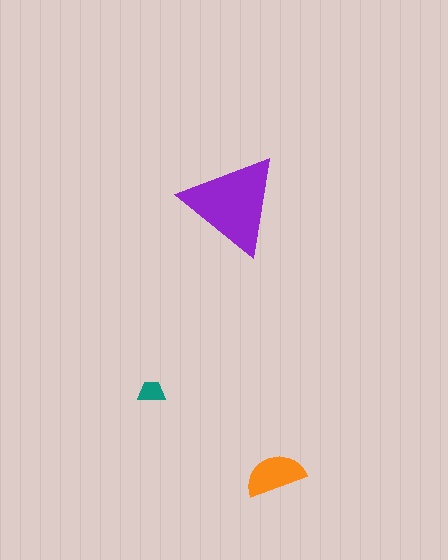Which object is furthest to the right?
The orange semicircle is rightmost.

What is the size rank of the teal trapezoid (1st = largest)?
3rd.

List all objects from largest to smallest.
The purple triangle, the orange semicircle, the teal trapezoid.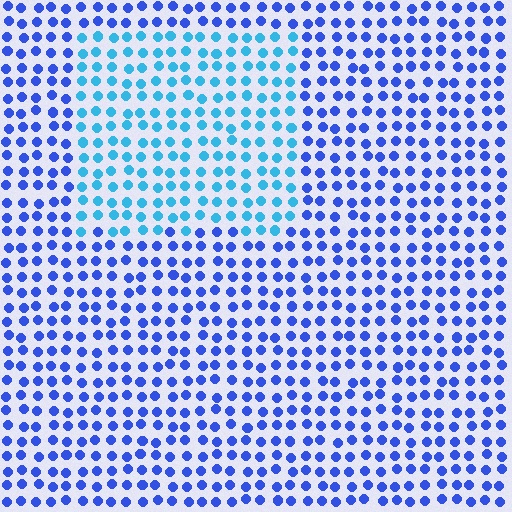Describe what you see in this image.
The image is filled with small blue elements in a uniform arrangement. A rectangle-shaped region is visible where the elements are tinted to a slightly different hue, forming a subtle color boundary.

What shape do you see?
I see a rectangle.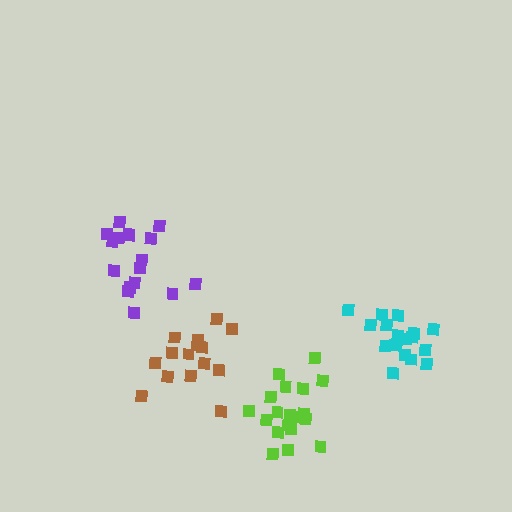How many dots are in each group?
Group 1: 17 dots, Group 2: 18 dots, Group 3: 15 dots, Group 4: 19 dots (69 total).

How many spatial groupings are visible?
There are 4 spatial groupings.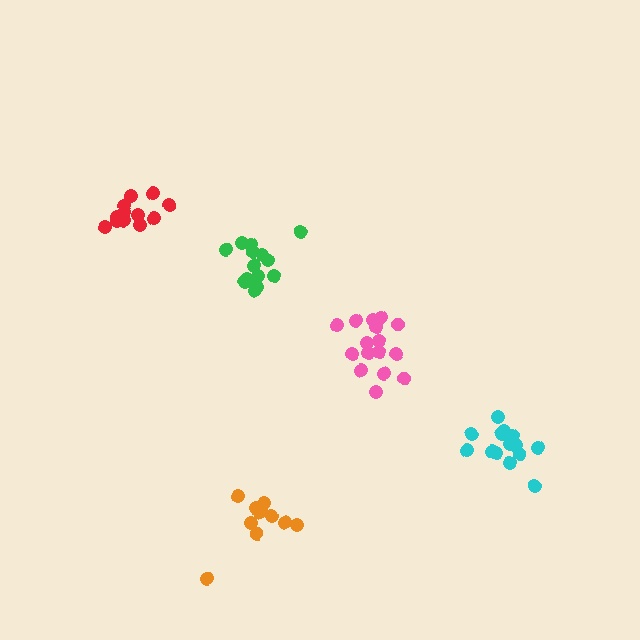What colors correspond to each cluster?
The clusters are colored: red, pink, orange, cyan, green.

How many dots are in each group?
Group 1: 12 dots, Group 2: 16 dots, Group 3: 12 dots, Group 4: 14 dots, Group 5: 15 dots (69 total).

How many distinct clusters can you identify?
There are 5 distinct clusters.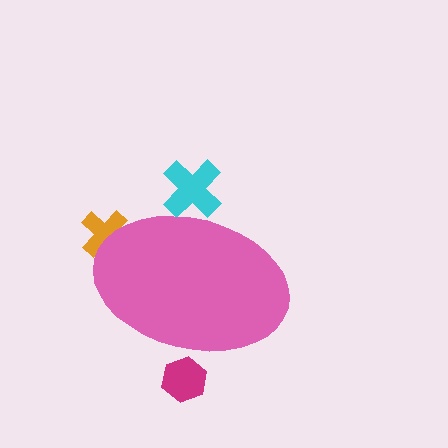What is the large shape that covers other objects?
A pink ellipse.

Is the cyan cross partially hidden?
Yes, the cyan cross is partially hidden behind the pink ellipse.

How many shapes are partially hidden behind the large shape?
3 shapes are partially hidden.